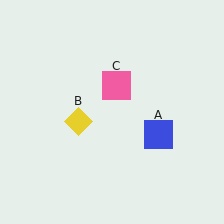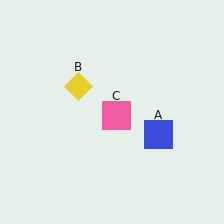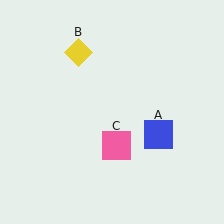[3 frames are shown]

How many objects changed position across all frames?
2 objects changed position: yellow diamond (object B), pink square (object C).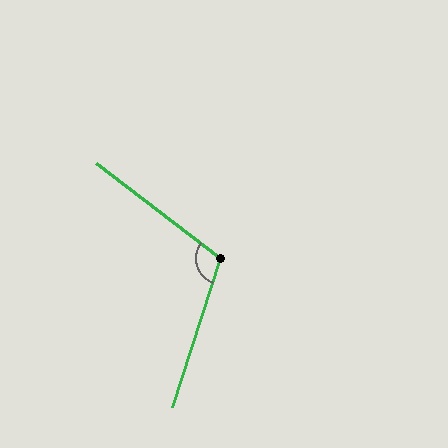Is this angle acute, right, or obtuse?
It is obtuse.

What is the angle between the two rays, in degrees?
Approximately 109 degrees.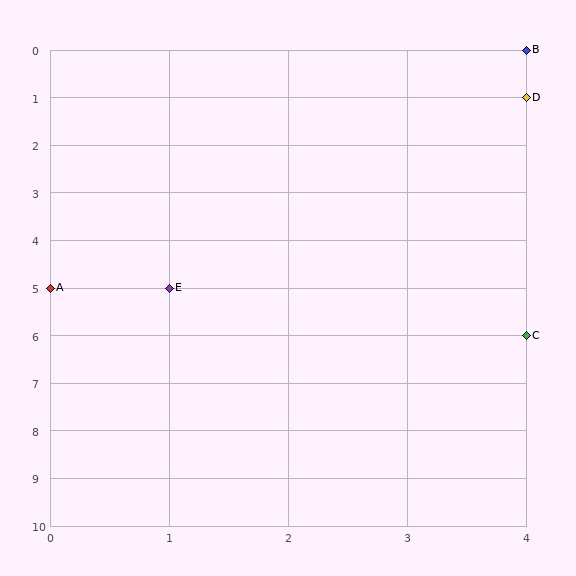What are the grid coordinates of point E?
Point E is at grid coordinates (1, 5).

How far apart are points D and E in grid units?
Points D and E are 3 columns and 4 rows apart (about 5.0 grid units diagonally).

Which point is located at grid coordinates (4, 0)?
Point B is at (4, 0).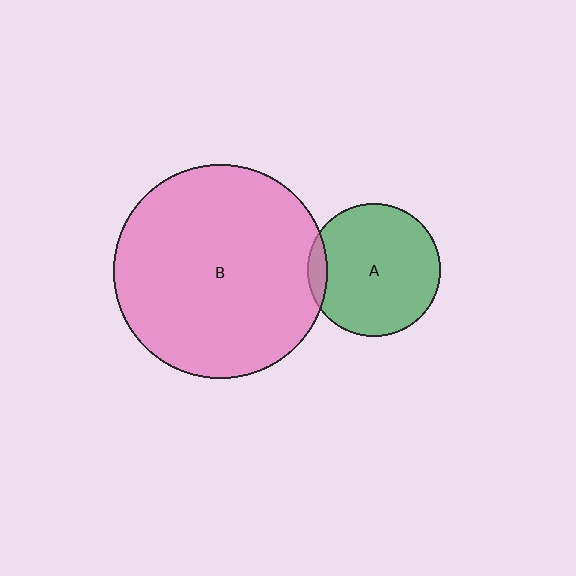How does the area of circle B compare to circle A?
Approximately 2.6 times.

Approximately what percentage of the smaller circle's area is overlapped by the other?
Approximately 5%.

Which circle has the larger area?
Circle B (pink).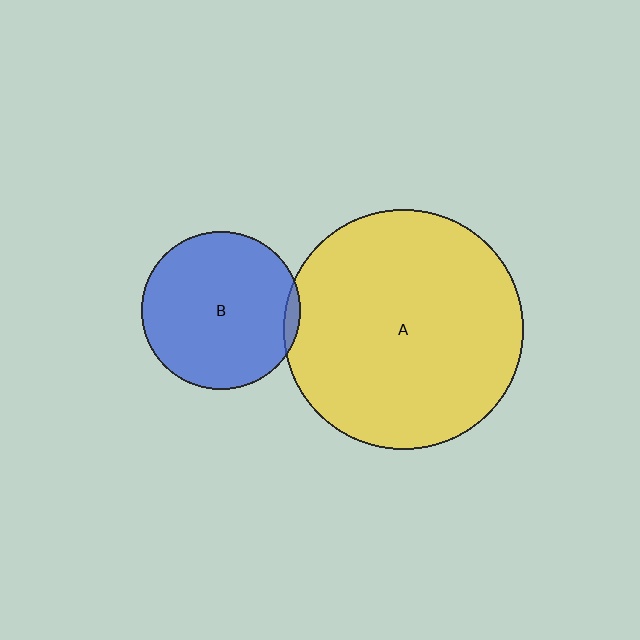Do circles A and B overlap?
Yes.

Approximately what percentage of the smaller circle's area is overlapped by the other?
Approximately 5%.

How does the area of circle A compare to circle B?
Approximately 2.3 times.